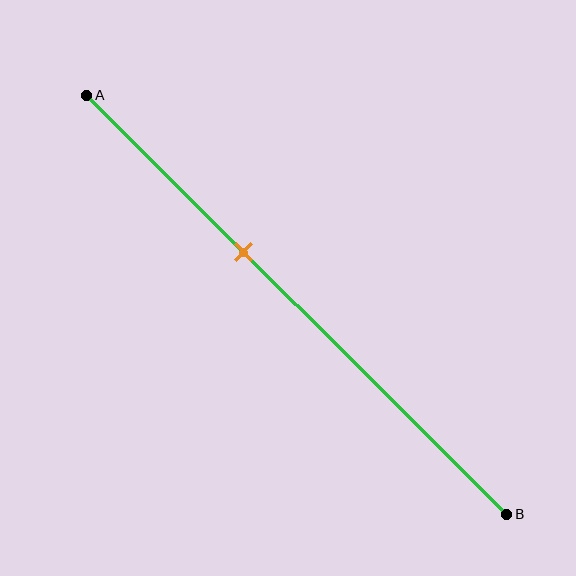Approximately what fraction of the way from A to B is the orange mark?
The orange mark is approximately 35% of the way from A to B.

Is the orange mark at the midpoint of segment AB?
No, the mark is at about 35% from A, not at the 50% midpoint.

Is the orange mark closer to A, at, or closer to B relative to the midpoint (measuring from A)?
The orange mark is closer to point A than the midpoint of segment AB.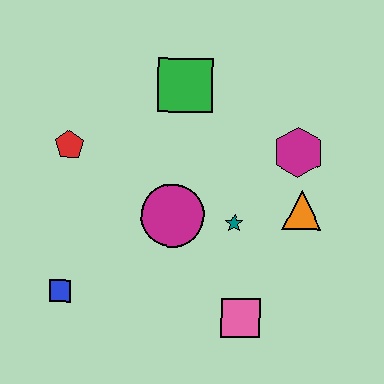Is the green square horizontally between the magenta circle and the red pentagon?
No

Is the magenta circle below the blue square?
No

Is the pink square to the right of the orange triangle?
No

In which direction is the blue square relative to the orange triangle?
The blue square is to the left of the orange triangle.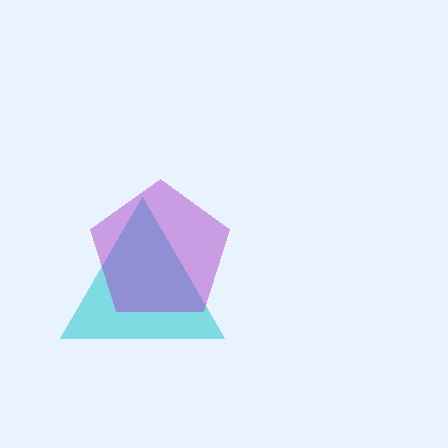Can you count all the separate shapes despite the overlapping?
Yes, there are 2 separate shapes.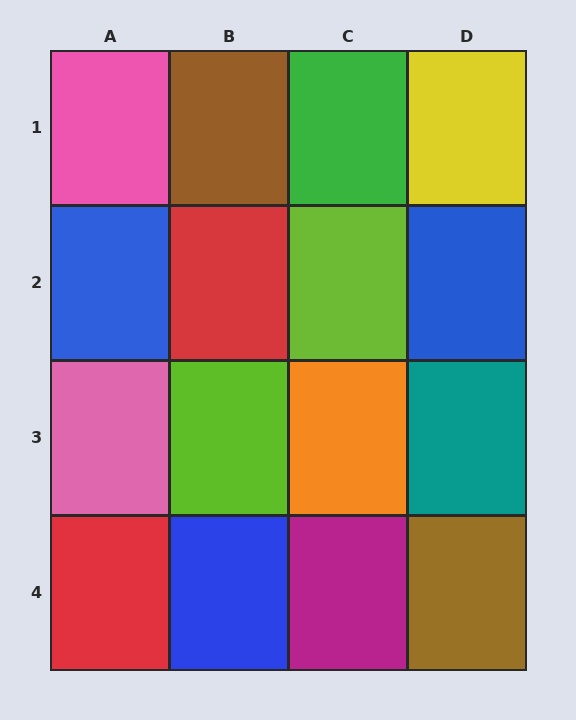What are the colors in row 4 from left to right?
Red, blue, magenta, brown.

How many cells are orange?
1 cell is orange.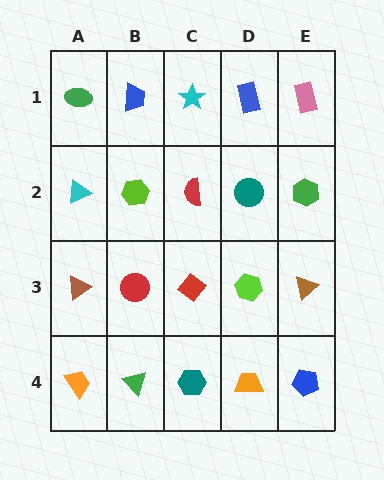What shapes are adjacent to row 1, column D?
A teal circle (row 2, column D), a cyan star (row 1, column C), a pink rectangle (row 1, column E).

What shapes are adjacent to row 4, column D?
A lime hexagon (row 3, column D), a teal hexagon (row 4, column C), a blue pentagon (row 4, column E).